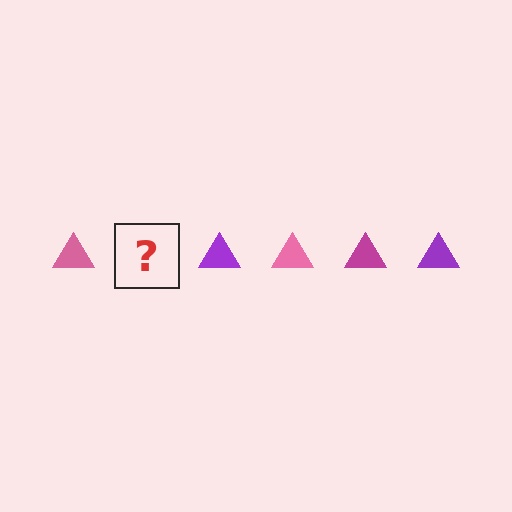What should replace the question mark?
The question mark should be replaced with a magenta triangle.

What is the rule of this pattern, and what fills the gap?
The rule is that the pattern cycles through pink, magenta, purple triangles. The gap should be filled with a magenta triangle.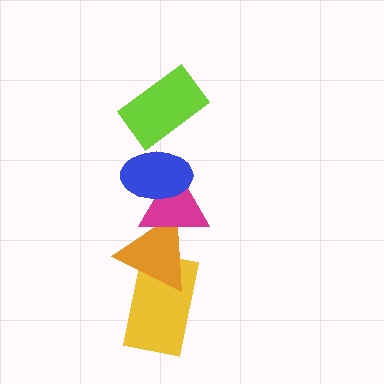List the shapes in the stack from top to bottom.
From top to bottom: the lime rectangle, the blue ellipse, the magenta triangle, the orange triangle, the yellow rectangle.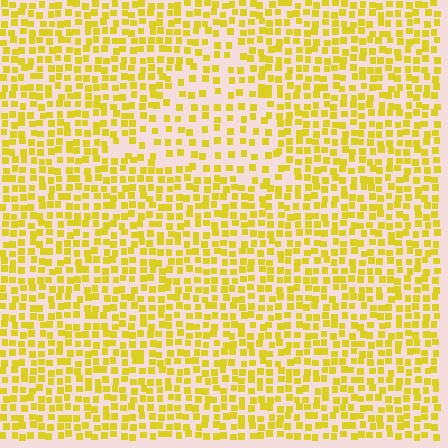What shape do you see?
I see a triangle.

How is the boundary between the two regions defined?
The boundary is defined by a change in element density (approximately 1.8x ratio). All elements are the same color, size, and shape.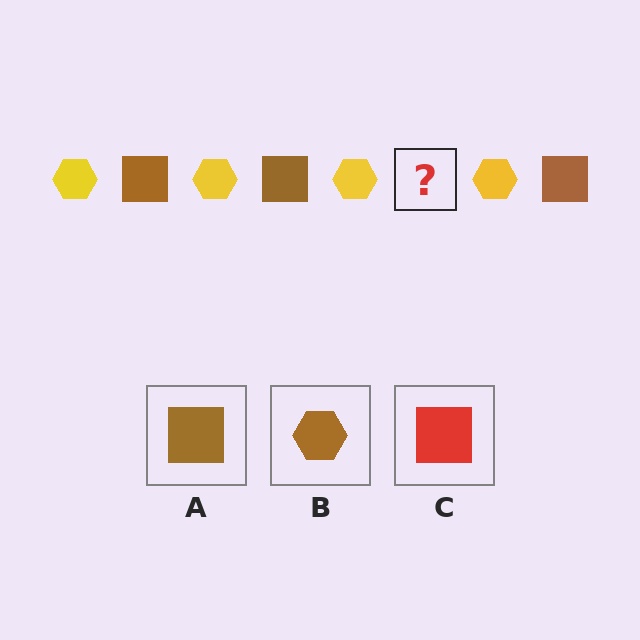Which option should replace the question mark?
Option A.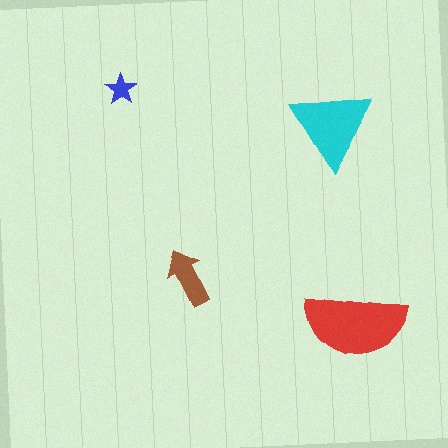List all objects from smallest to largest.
The blue star, the brown arrow, the cyan triangle, the red semicircle.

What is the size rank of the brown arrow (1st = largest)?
3rd.